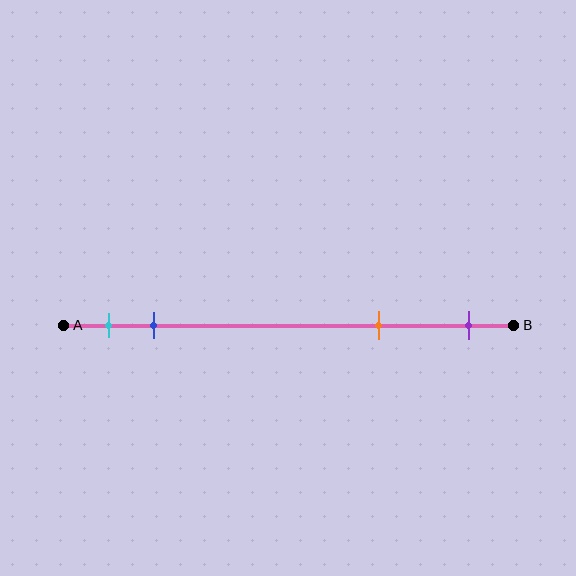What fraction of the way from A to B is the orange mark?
The orange mark is approximately 70% (0.7) of the way from A to B.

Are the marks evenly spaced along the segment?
No, the marks are not evenly spaced.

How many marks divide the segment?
There are 4 marks dividing the segment.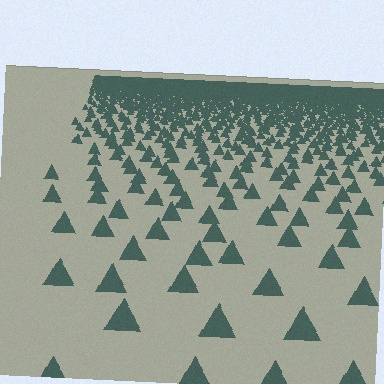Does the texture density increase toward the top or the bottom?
Density increases toward the top.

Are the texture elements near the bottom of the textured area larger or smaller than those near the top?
Larger. Near the bottom, elements are closer to the viewer and appear at a bigger on-screen size.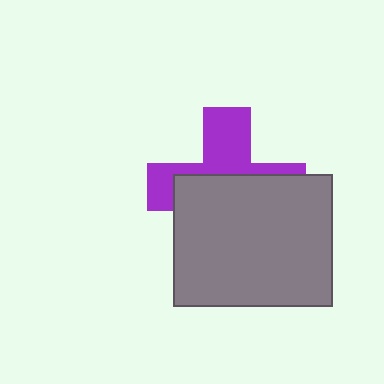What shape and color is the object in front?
The object in front is a gray rectangle.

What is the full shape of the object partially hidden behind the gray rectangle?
The partially hidden object is a purple cross.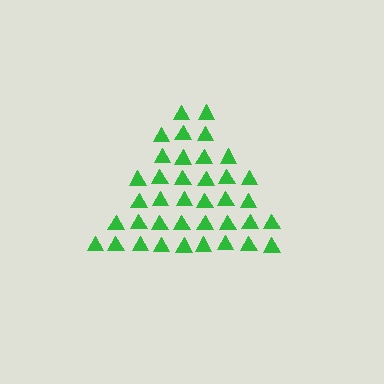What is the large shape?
The large shape is a triangle.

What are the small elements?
The small elements are triangles.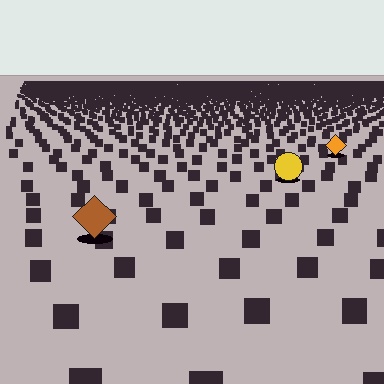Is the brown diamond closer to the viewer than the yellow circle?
Yes. The brown diamond is closer — you can tell from the texture gradient: the ground texture is coarser near it.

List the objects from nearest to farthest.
From nearest to farthest: the brown diamond, the yellow circle, the orange diamond.